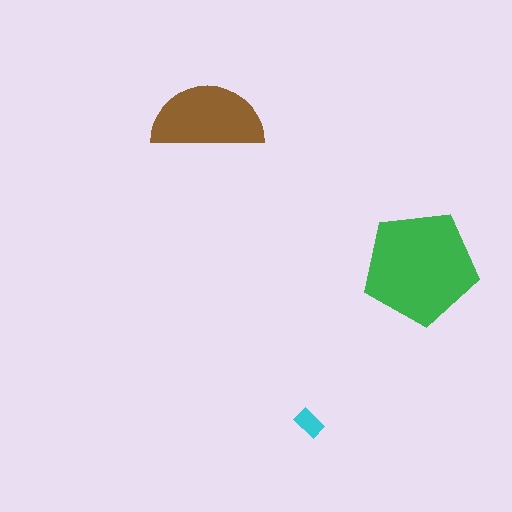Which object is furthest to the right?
The green pentagon is rightmost.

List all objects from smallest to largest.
The cyan rectangle, the brown semicircle, the green pentagon.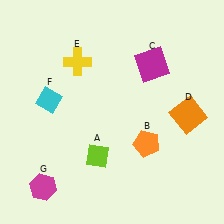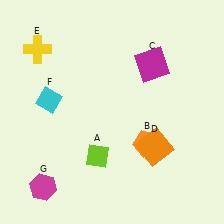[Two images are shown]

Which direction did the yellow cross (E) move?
The yellow cross (E) moved left.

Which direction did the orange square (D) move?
The orange square (D) moved left.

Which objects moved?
The objects that moved are: the orange square (D), the yellow cross (E).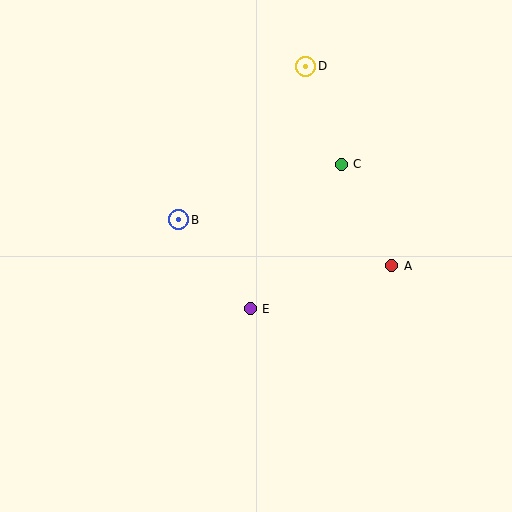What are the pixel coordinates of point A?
Point A is at (392, 266).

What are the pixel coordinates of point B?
Point B is at (179, 220).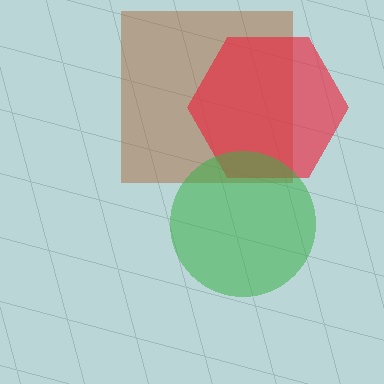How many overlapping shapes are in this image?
There are 3 overlapping shapes in the image.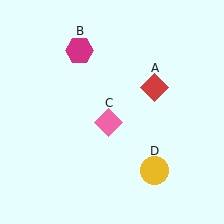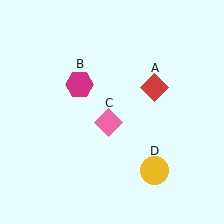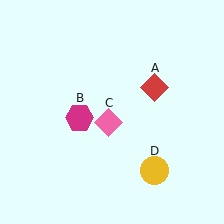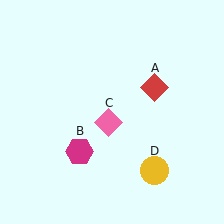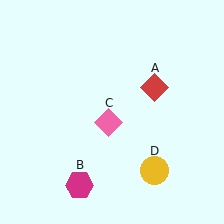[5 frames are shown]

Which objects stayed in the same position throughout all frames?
Red diamond (object A) and pink diamond (object C) and yellow circle (object D) remained stationary.